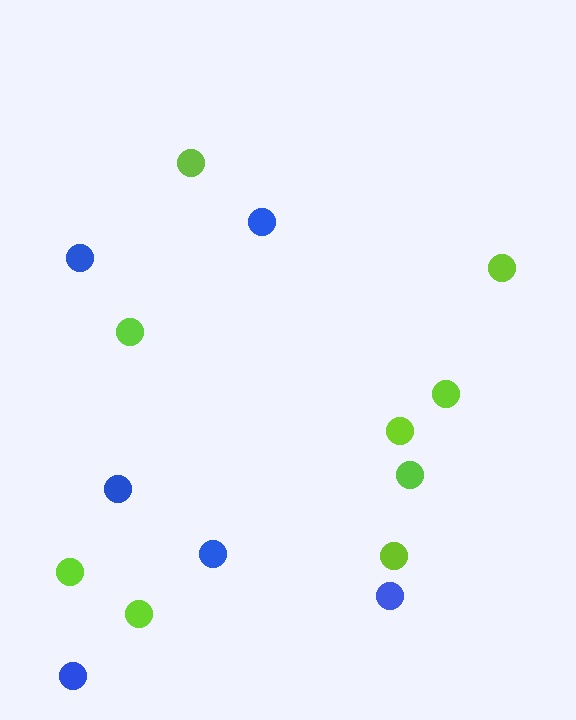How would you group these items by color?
There are 2 groups: one group of lime circles (9) and one group of blue circles (6).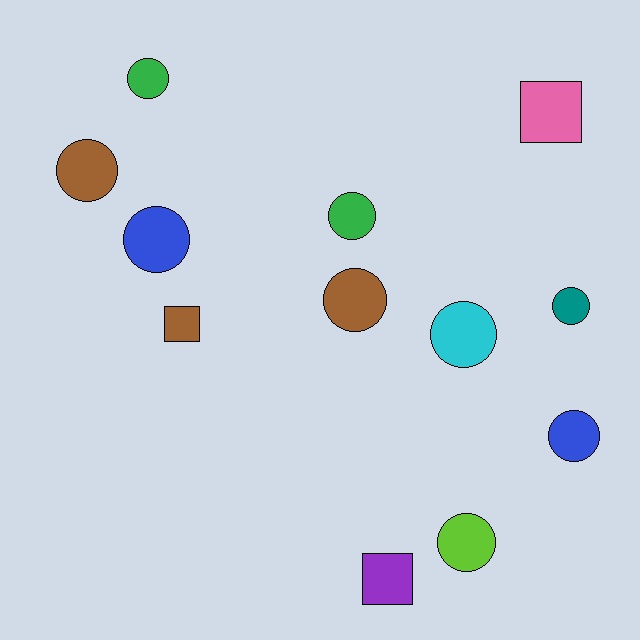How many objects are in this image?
There are 12 objects.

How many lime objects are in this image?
There is 1 lime object.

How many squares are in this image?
There are 3 squares.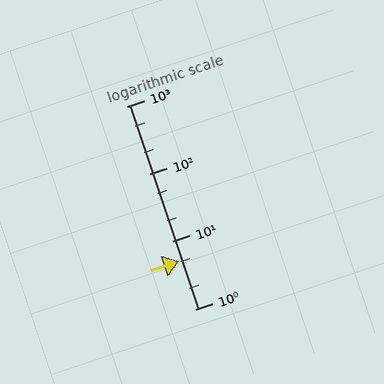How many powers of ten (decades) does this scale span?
The scale spans 3 decades, from 1 to 1000.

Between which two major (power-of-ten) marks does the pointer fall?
The pointer is between 1 and 10.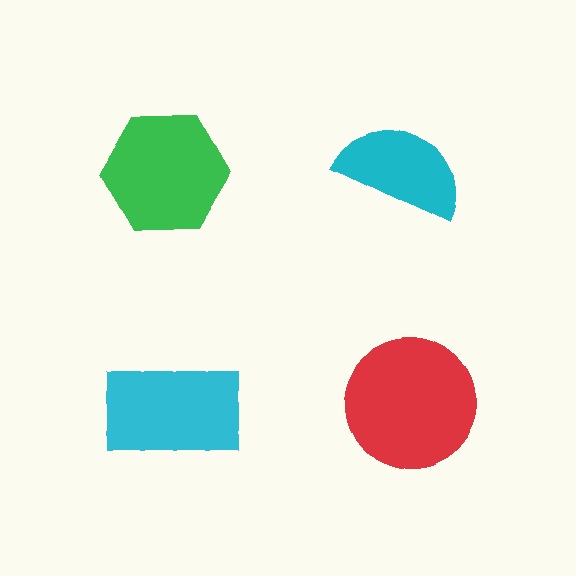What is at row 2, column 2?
A red circle.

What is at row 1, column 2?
A cyan semicircle.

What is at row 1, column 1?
A green hexagon.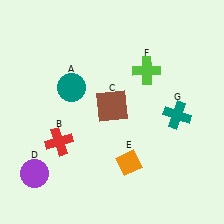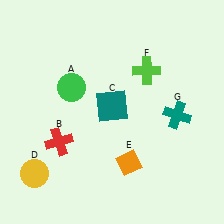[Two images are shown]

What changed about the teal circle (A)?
In Image 1, A is teal. In Image 2, it changed to green.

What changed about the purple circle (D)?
In Image 1, D is purple. In Image 2, it changed to yellow.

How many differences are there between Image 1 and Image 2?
There are 3 differences between the two images.